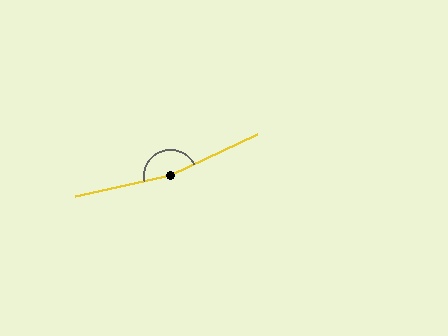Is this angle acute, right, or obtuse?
It is obtuse.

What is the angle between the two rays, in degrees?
Approximately 167 degrees.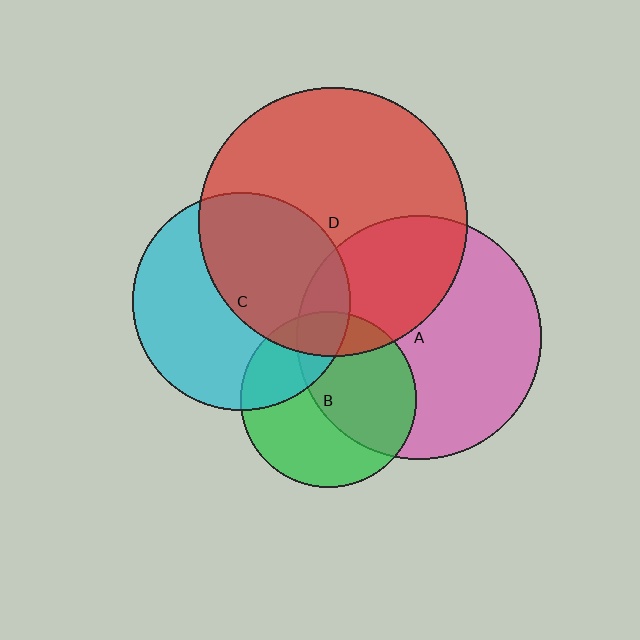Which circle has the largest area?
Circle D (red).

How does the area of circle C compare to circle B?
Approximately 1.5 times.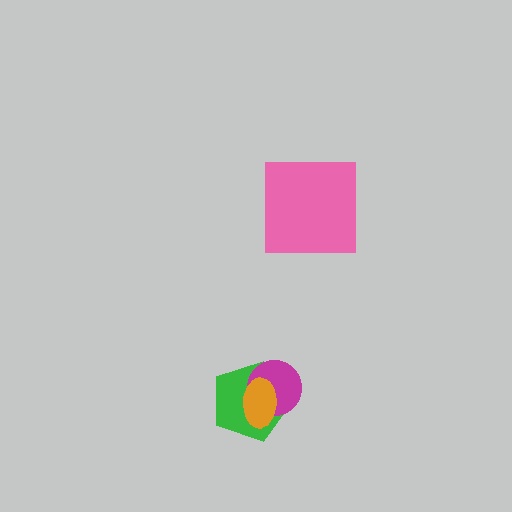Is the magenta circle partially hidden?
Yes, it is partially covered by another shape.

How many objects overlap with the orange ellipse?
2 objects overlap with the orange ellipse.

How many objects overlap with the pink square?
0 objects overlap with the pink square.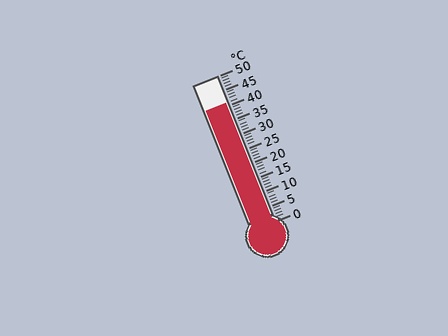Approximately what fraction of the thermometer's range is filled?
The thermometer is filled to approximately 80% of its range.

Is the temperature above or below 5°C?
The temperature is above 5°C.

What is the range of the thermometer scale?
The thermometer scale ranges from 0°C to 50°C.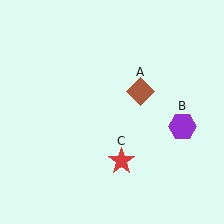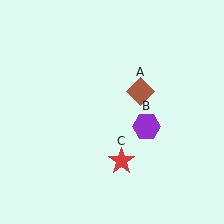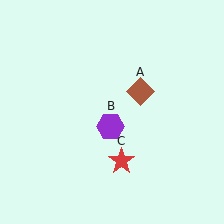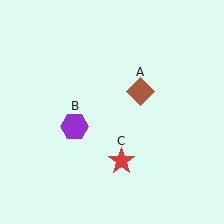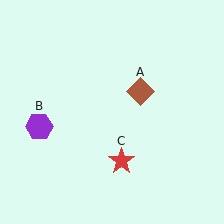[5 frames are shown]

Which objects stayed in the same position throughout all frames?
Brown diamond (object A) and red star (object C) remained stationary.